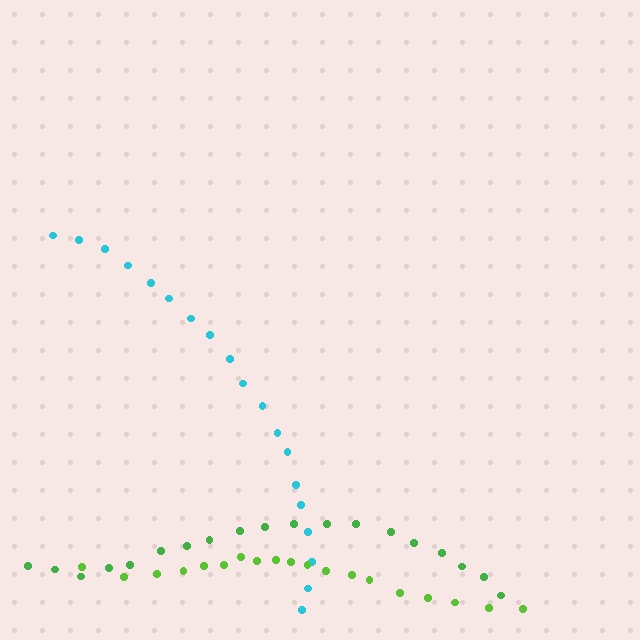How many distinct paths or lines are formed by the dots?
There are 3 distinct paths.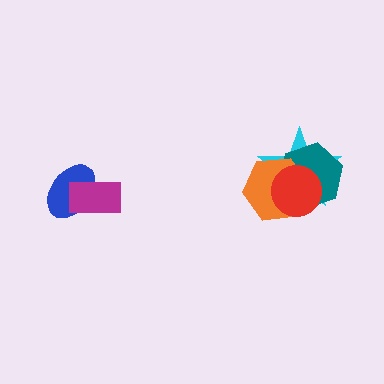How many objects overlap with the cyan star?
3 objects overlap with the cyan star.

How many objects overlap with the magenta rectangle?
1 object overlaps with the magenta rectangle.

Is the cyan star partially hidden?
Yes, it is partially covered by another shape.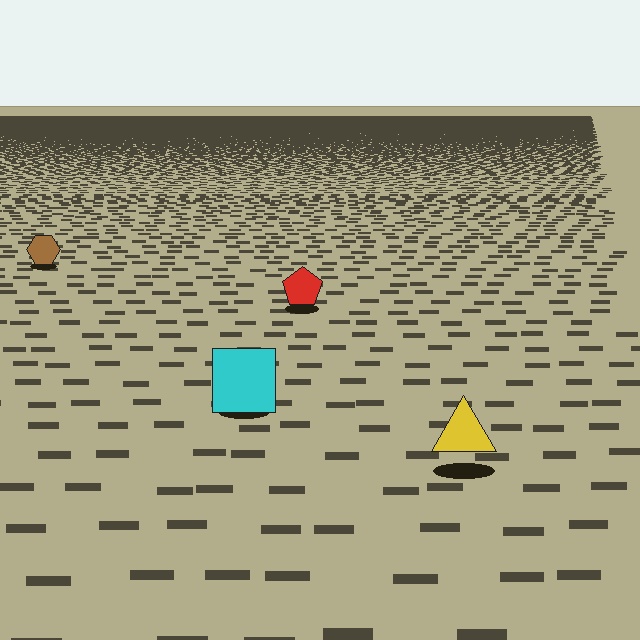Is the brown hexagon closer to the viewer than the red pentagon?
No. The red pentagon is closer — you can tell from the texture gradient: the ground texture is coarser near it.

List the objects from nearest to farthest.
From nearest to farthest: the yellow triangle, the cyan square, the red pentagon, the brown hexagon.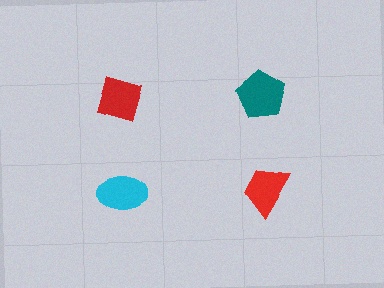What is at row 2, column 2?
A red trapezoid.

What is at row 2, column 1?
A cyan ellipse.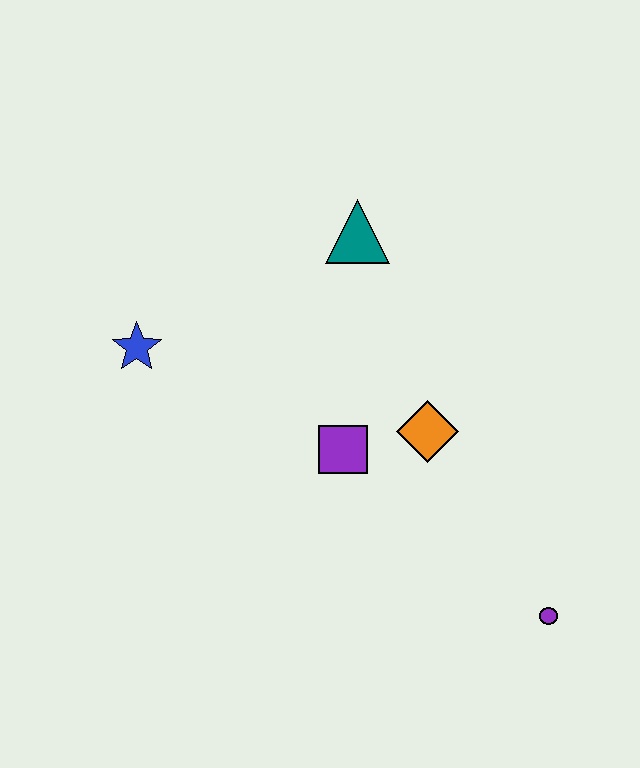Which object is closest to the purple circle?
The orange diamond is closest to the purple circle.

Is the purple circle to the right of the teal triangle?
Yes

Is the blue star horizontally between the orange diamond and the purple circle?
No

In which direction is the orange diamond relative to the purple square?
The orange diamond is to the right of the purple square.